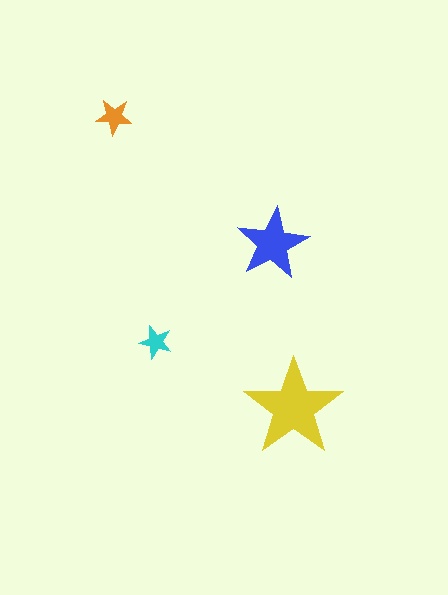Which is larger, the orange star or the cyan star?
The orange one.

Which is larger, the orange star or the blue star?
The blue one.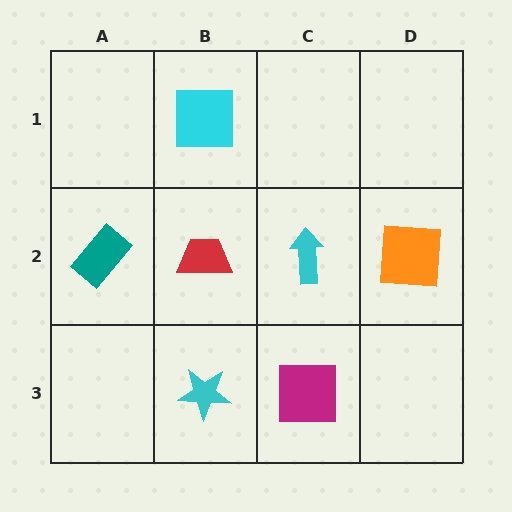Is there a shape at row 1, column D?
No, that cell is empty.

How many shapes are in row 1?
1 shape.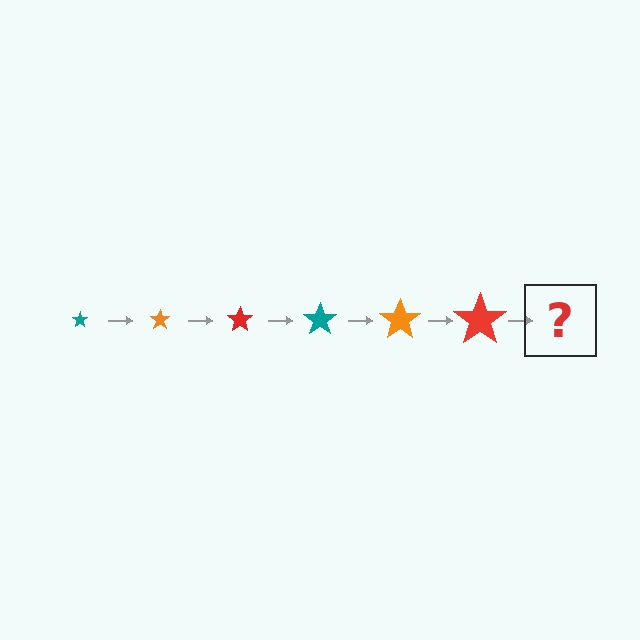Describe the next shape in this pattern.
It should be a teal star, larger than the previous one.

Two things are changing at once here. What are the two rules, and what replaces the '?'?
The two rules are that the star grows larger each step and the color cycles through teal, orange, and red. The '?' should be a teal star, larger than the previous one.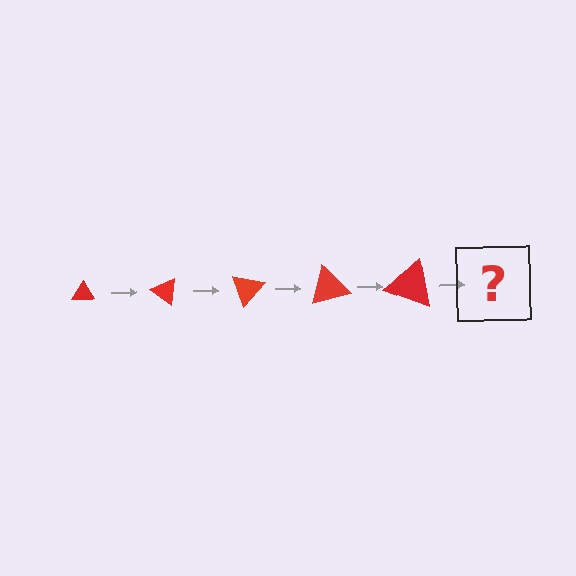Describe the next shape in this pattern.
It should be a triangle, larger than the previous one and rotated 175 degrees from the start.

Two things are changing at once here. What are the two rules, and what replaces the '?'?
The two rules are that the triangle grows larger each step and it rotates 35 degrees each step. The '?' should be a triangle, larger than the previous one and rotated 175 degrees from the start.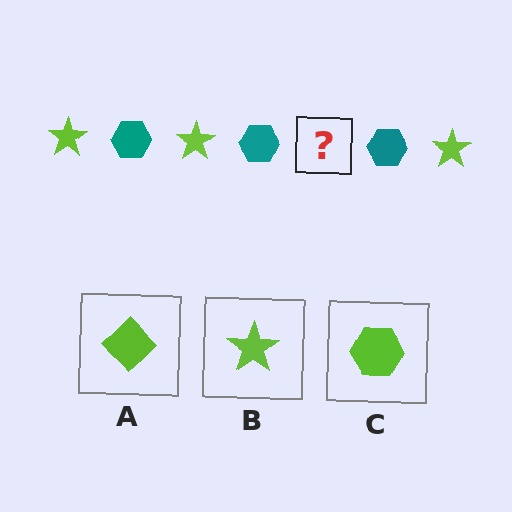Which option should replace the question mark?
Option B.